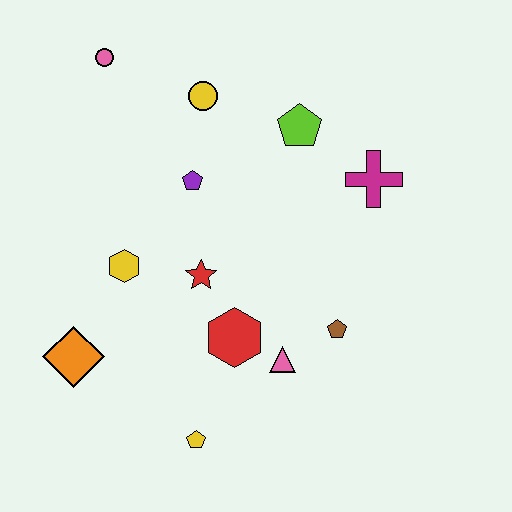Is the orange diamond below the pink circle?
Yes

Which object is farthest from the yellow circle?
The yellow pentagon is farthest from the yellow circle.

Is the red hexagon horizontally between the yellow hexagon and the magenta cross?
Yes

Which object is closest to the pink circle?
The yellow circle is closest to the pink circle.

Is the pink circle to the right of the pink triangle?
No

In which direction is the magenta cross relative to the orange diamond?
The magenta cross is to the right of the orange diamond.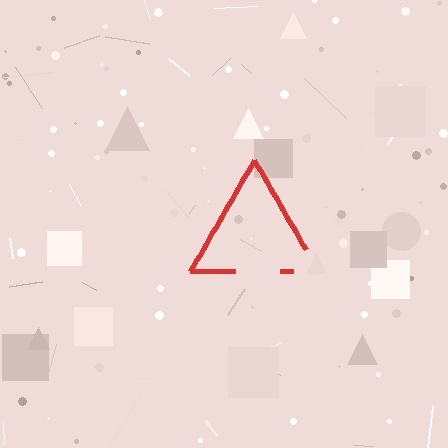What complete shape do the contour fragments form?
The contour fragments form a triangle.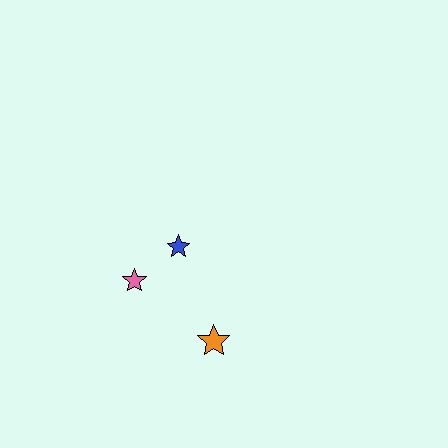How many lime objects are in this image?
There are no lime objects.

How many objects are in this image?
There are 3 objects.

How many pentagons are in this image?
There are no pentagons.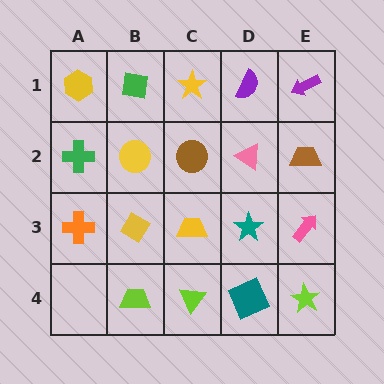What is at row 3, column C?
A yellow trapezoid.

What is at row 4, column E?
A lime star.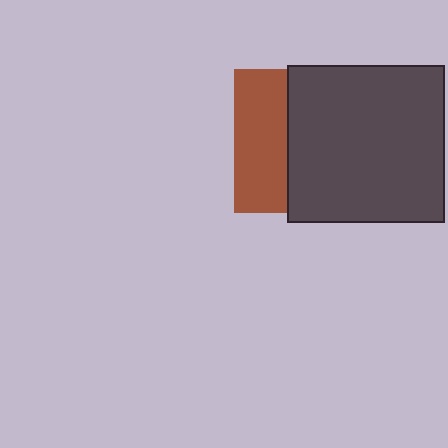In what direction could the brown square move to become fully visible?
The brown square could move left. That would shift it out from behind the dark gray square entirely.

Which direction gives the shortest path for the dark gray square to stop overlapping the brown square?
Moving right gives the shortest separation.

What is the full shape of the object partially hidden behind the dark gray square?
The partially hidden object is a brown square.